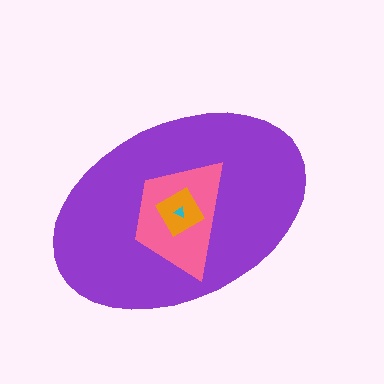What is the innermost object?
The cyan triangle.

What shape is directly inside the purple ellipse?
The pink trapezoid.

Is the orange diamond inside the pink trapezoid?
Yes.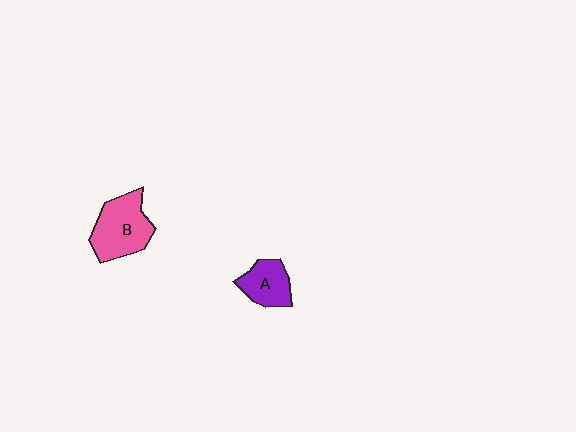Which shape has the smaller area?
Shape A (purple).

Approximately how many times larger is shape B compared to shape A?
Approximately 1.5 times.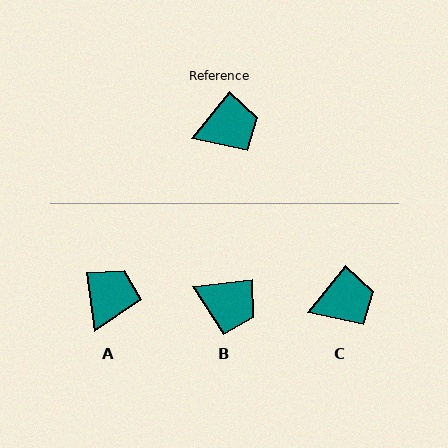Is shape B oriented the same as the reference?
No, it is off by about 44 degrees.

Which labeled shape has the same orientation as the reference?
C.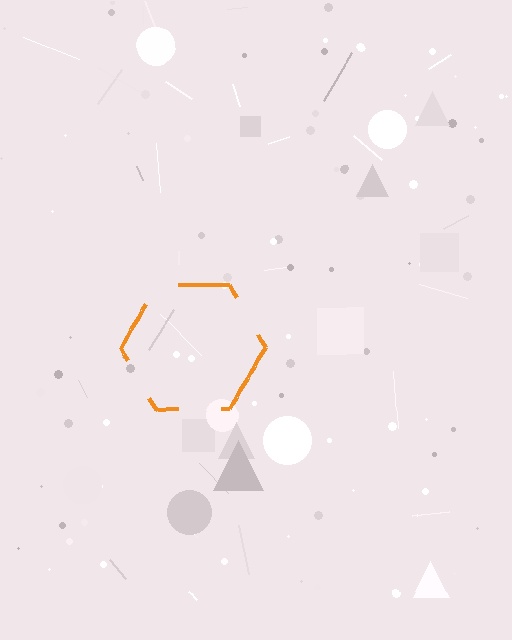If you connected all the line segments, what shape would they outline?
They would outline a hexagon.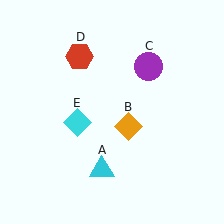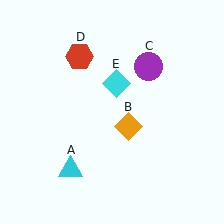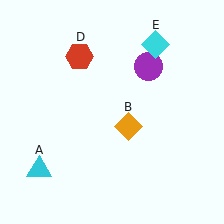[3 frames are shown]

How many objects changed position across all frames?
2 objects changed position: cyan triangle (object A), cyan diamond (object E).